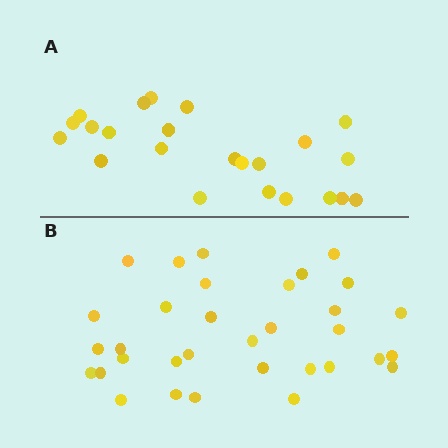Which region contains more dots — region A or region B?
Region B (the bottom region) has more dots.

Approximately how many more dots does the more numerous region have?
Region B has roughly 10 or so more dots than region A.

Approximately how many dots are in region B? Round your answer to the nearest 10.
About 30 dots. (The exact count is 33, which rounds to 30.)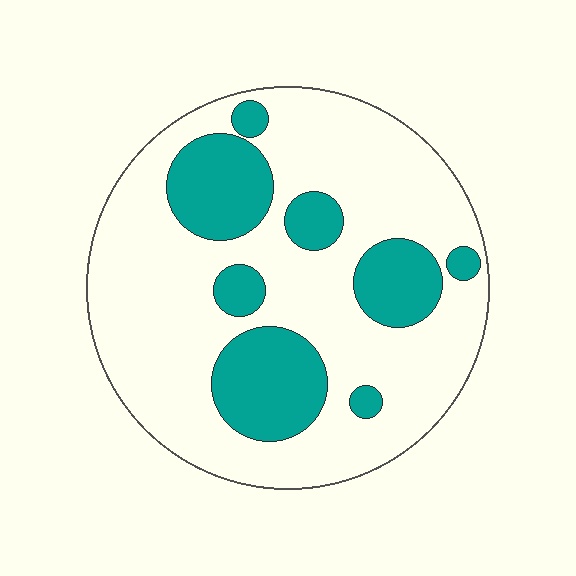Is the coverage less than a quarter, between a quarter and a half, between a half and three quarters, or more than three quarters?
Between a quarter and a half.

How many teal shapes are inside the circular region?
8.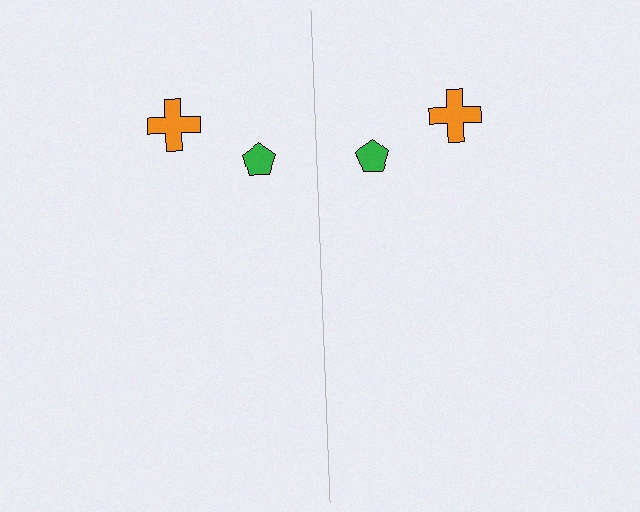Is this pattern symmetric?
Yes, this pattern has bilateral (reflection) symmetry.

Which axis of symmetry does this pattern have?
The pattern has a vertical axis of symmetry running through the center of the image.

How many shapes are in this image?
There are 4 shapes in this image.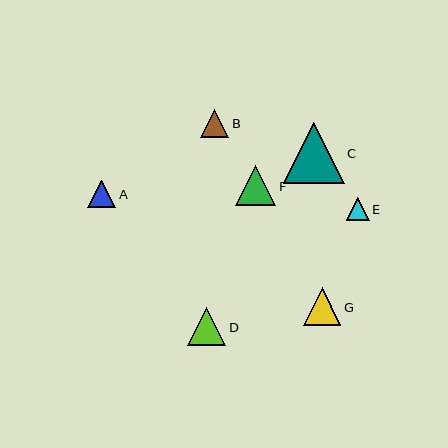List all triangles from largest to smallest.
From largest to smallest: C, F, D, G, B, A, E.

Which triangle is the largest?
Triangle C is the largest with a size of approximately 61 pixels.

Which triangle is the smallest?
Triangle E is the smallest with a size of approximately 23 pixels.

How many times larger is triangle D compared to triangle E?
Triangle D is approximately 1.6 times the size of triangle E.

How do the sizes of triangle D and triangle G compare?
Triangle D and triangle G are approximately the same size.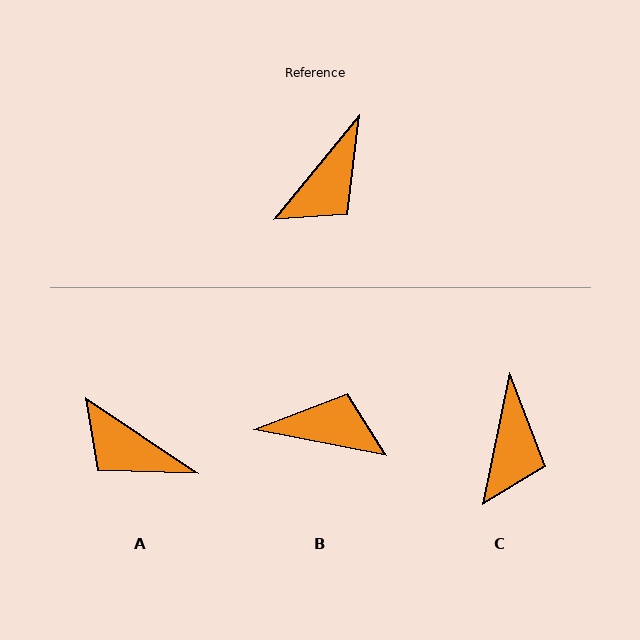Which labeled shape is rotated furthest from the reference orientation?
B, about 118 degrees away.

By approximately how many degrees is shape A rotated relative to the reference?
Approximately 85 degrees clockwise.